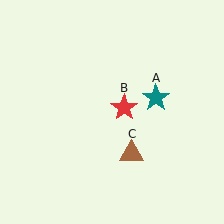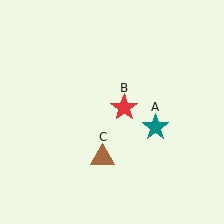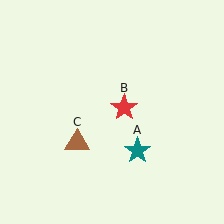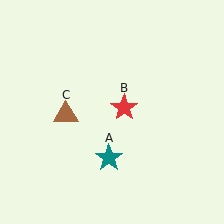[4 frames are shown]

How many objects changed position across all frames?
2 objects changed position: teal star (object A), brown triangle (object C).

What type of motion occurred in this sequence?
The teal star (object A), brown triangle (object C) rotated clockwise around the center of the scene.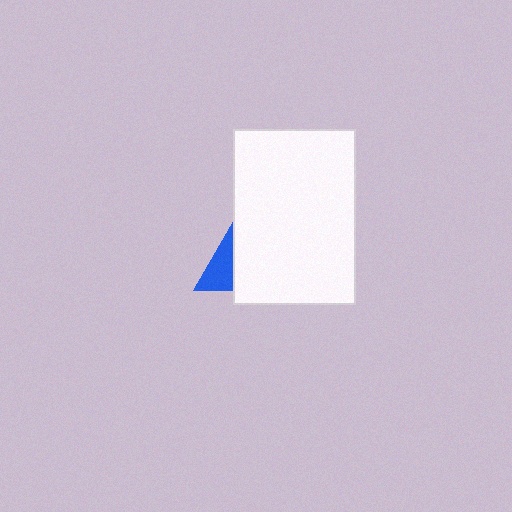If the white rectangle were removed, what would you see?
You would see the complete blue triangle.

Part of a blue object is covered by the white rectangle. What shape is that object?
It is a triangle.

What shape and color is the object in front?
The object in front is a white rectangle.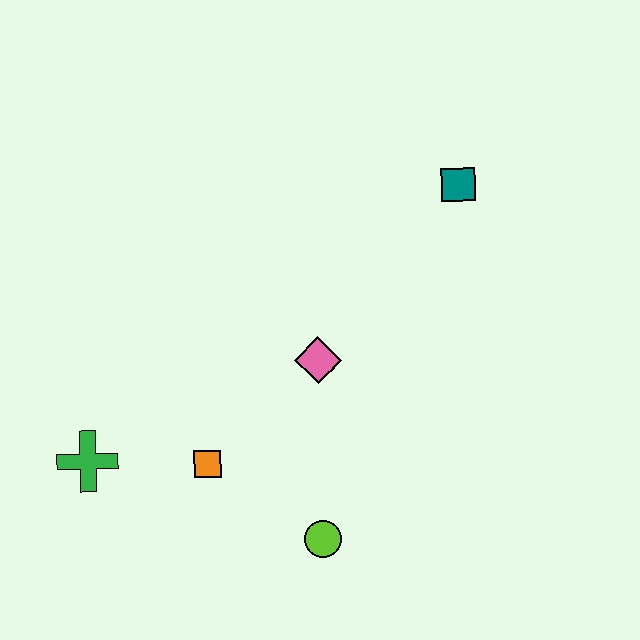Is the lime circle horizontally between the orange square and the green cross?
No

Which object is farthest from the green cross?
The teal square is farthest from the green cross.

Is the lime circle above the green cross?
No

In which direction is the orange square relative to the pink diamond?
The orange square is to the left of the pink diamond.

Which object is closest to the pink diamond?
The orange square is closest to the pink diamond.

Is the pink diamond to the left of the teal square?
Yes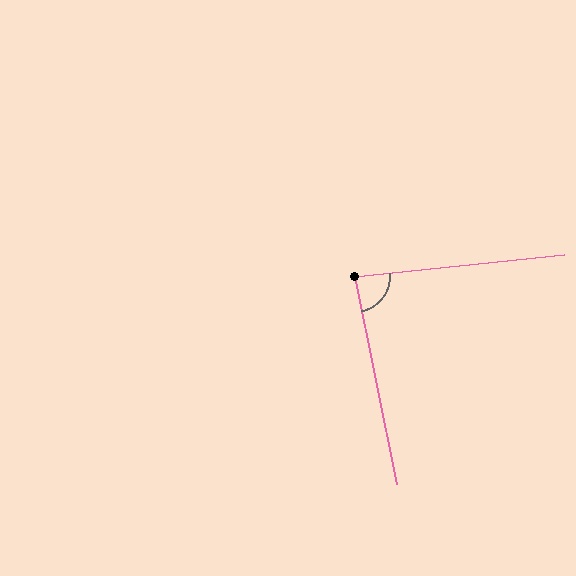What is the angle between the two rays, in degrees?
Approximately 85 degrees.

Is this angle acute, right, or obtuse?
It is acute.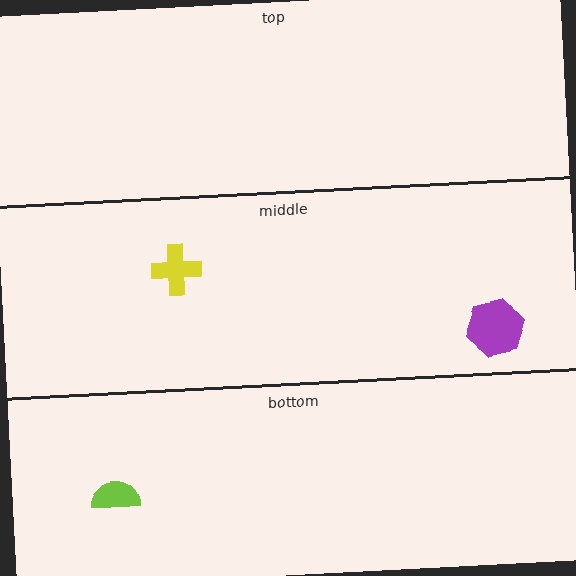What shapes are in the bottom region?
The lime semicircle.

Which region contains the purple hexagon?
The middle region.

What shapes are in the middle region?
The yellow cross, the purple hexagon.